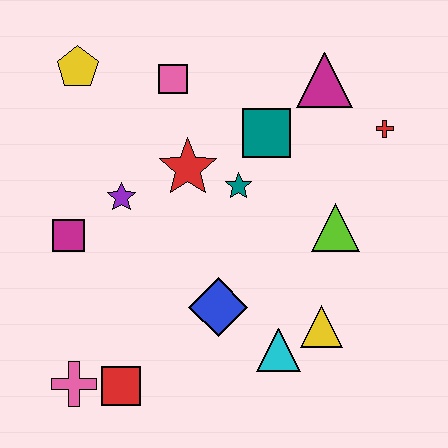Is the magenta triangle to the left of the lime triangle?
Yes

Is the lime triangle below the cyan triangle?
No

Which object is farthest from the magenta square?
The red cross is farthest from the magenta square.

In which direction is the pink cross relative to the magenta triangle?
The pink cross is below the magenta triangle.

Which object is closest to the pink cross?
The red square is closest to the pink cross.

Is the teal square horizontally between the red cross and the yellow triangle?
No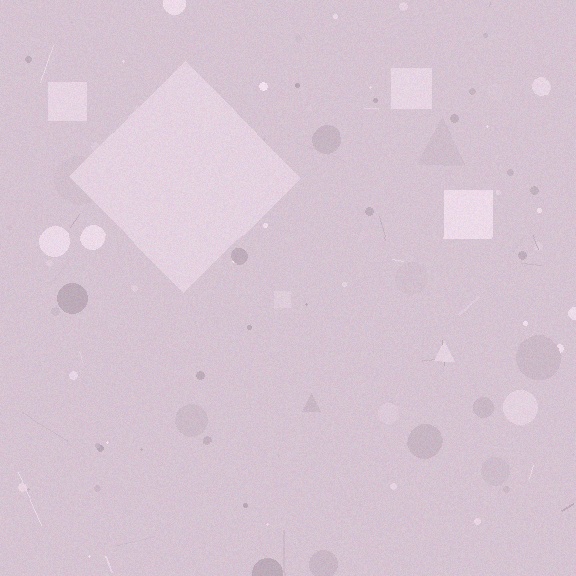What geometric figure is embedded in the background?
A diamond is embedded in the background.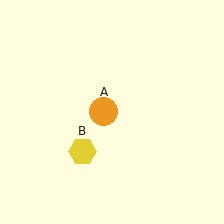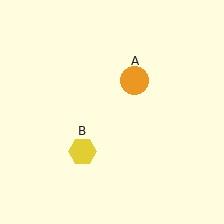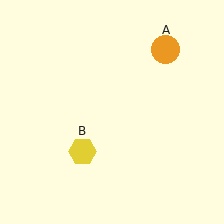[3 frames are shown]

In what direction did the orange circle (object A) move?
The orange circle (object A) moved up and to the right.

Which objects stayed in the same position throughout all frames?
Yellow hexagon (object B) remained stationary.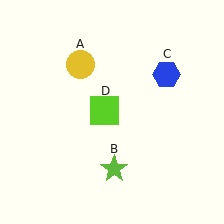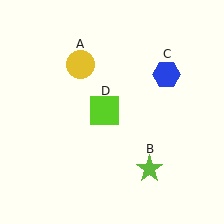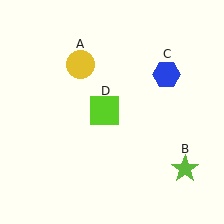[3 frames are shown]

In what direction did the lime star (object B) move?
The lime star (object B) moved right.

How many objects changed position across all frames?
1 object changed position: lime star (object B).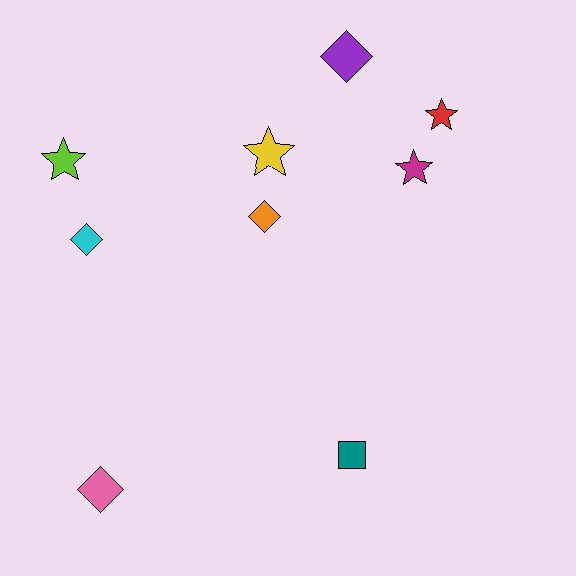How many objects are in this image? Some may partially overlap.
There are 9 objects.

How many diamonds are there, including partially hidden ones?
There are 4 diamonds.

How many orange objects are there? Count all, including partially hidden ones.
There is 1 orange object.